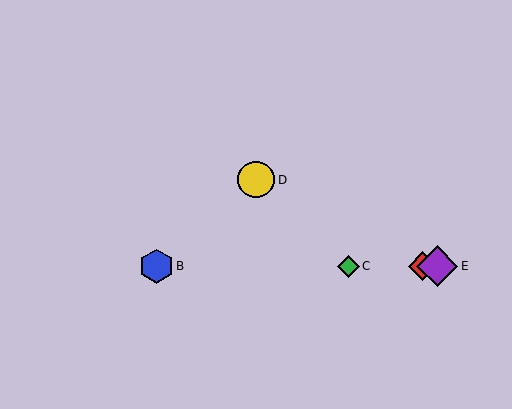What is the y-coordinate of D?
Object D is at y≈180.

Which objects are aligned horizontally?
Objects A, B, C, E are aligned horizontally.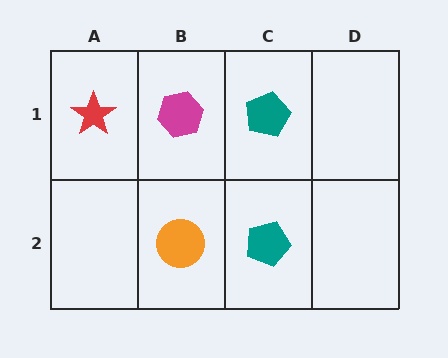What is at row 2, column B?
An orange circle.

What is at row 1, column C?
A teal pentagon.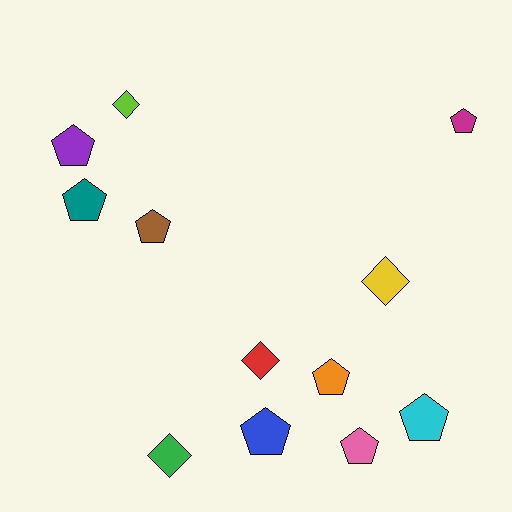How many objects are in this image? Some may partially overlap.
There are 12 objects.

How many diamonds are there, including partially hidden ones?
There are 4 diamonds.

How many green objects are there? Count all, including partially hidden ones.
There is 1 green object.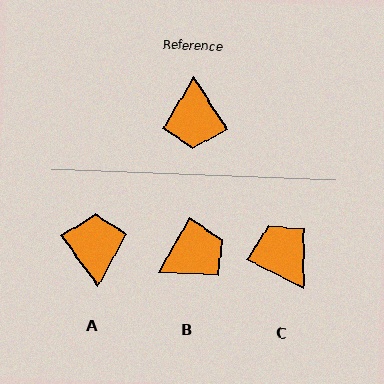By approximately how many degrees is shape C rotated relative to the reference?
Approximately 150 degrees clockwise.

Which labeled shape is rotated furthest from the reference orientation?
A, about 177 degrees away.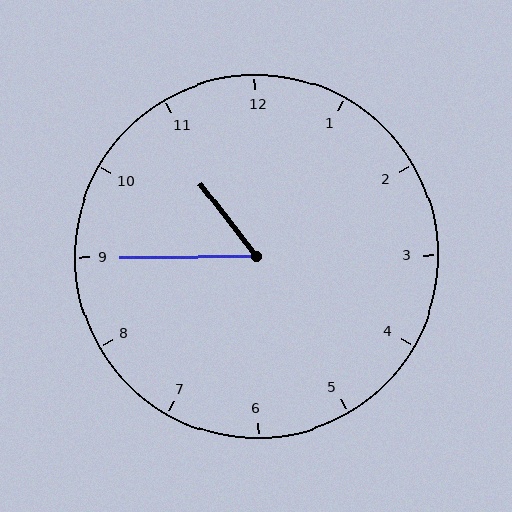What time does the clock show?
10:45.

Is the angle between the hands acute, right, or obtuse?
It is acute.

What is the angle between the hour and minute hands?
Approximately 52 degrees.